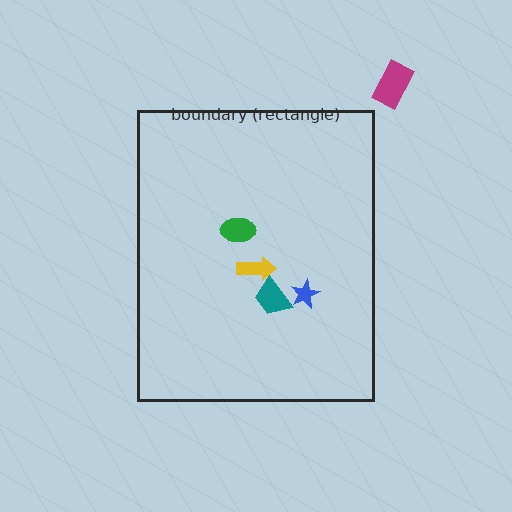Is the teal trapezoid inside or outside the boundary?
Inside.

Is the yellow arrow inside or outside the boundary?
Inside.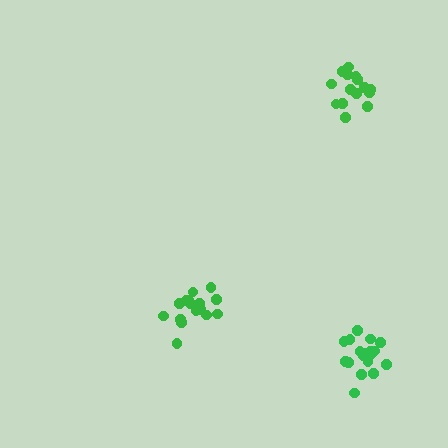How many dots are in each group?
Group 1: 16 dots, Group 2: 18 dots, Group 3: 15 dots (49 total).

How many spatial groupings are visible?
There are 3 spatial groupings.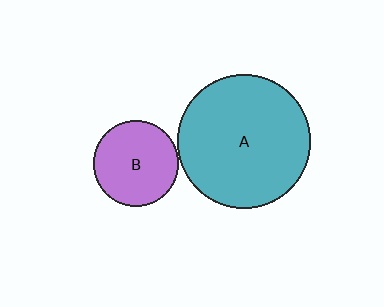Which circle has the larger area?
Circle A (teal).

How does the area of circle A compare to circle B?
Approximately 2.5 times.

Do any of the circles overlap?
No, none of the circles overlap.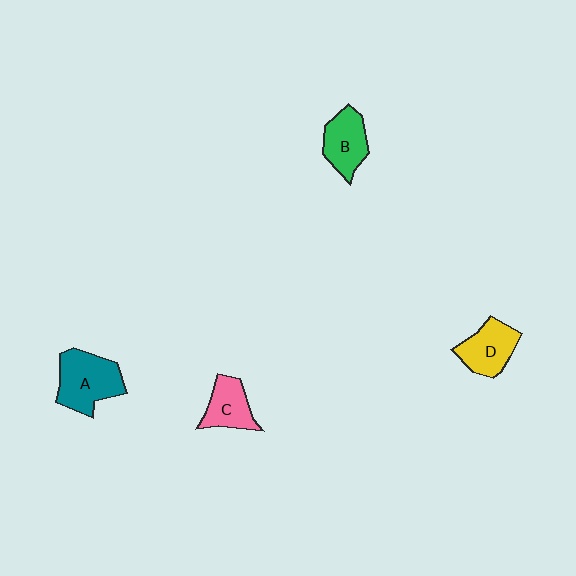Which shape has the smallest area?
Shape C (pink).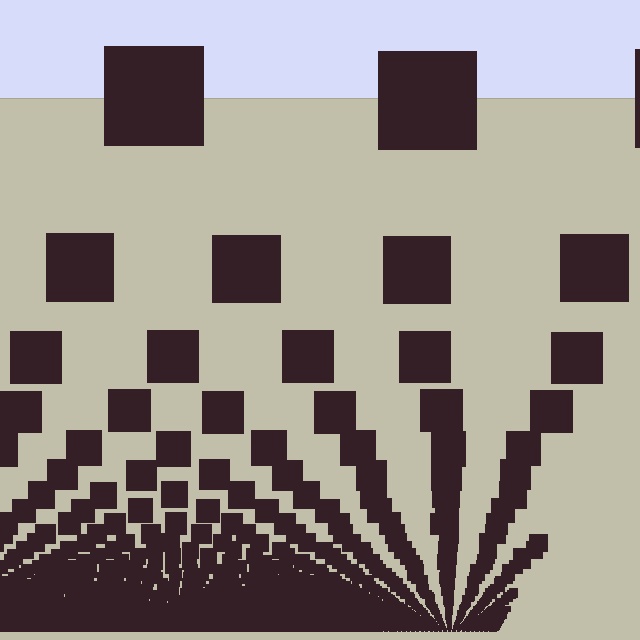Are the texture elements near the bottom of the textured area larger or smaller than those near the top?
Smaller. The gradient is inverted — elements near the bottom are smaller and denser.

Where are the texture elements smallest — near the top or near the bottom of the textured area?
Near the bottom.